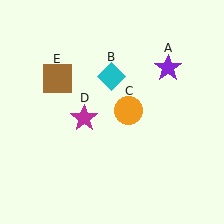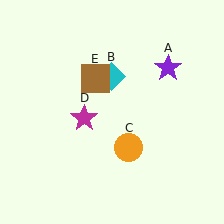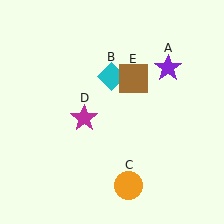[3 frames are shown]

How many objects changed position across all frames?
2 objects changed position: orange circle (object C), brown square (object E).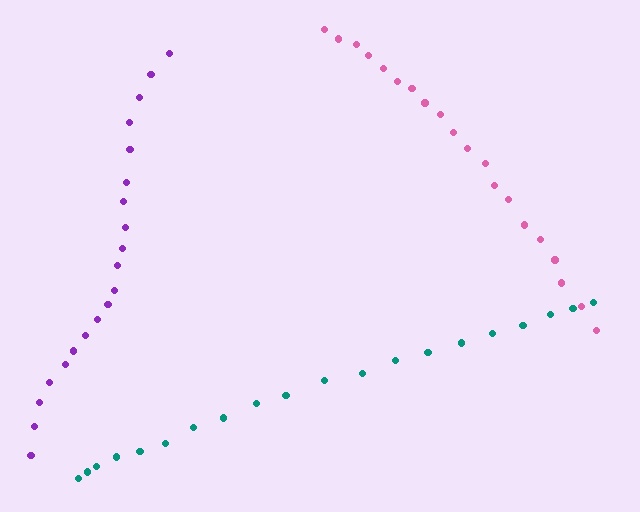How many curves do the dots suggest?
There are 3 distinct paths.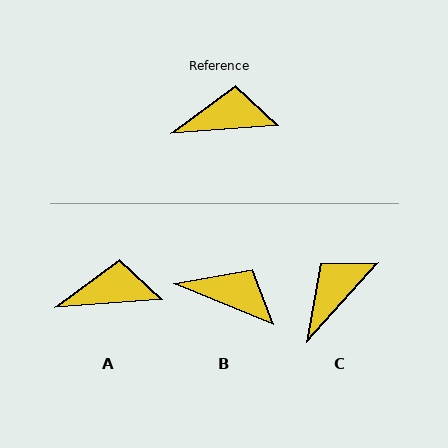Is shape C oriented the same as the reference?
No, it is off by about 44 degrees.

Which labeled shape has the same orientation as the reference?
A.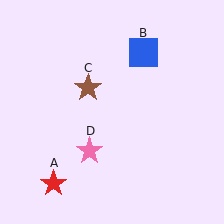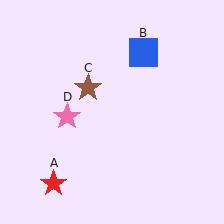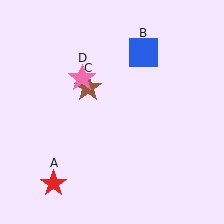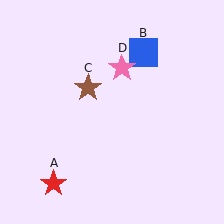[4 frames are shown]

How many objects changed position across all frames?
1 object changed position: pink star (object D).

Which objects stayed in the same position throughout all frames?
Red star (object A) and blue square (object B) and brown star (object C) remained stationary.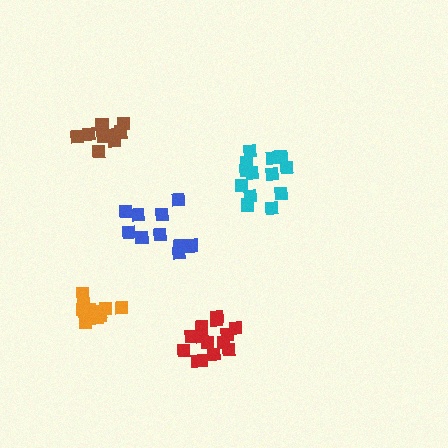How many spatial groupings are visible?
There are 5 spatial groupings.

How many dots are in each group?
Group 1: 13 dots, Group 2: 10 dots, Group 3: 14 dots, Group 4: 11 dots, Group 5: 9 dots (57 total).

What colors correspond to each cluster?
The clusters are colored: cyan, blue, red, orange, brown.